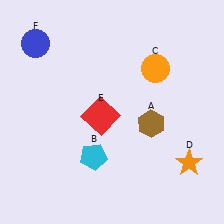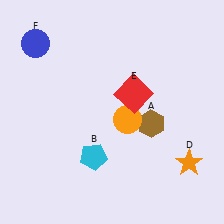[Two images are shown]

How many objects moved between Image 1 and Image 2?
2 objects moved between the two images.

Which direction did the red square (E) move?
The red square (E) moved right.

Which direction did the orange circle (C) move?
The orange circle (C) moved down.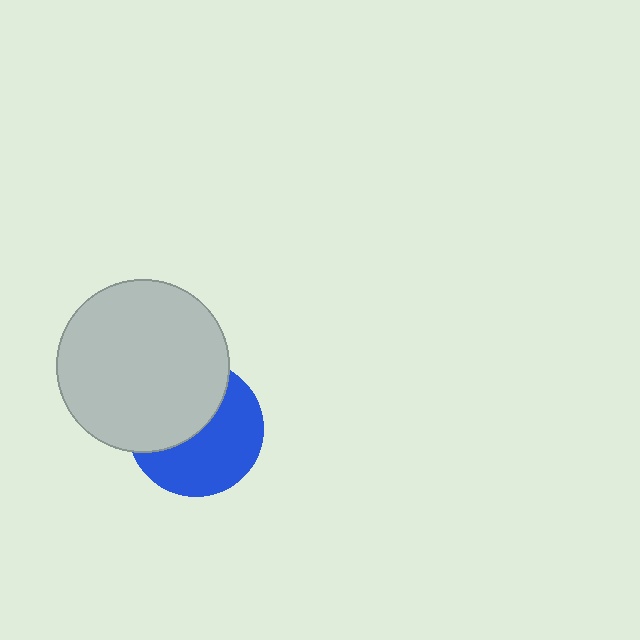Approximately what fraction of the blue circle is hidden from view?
Roughly 46% of the blue circle is hidden behind the light gray circle.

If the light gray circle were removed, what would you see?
You would see the complete blue circle.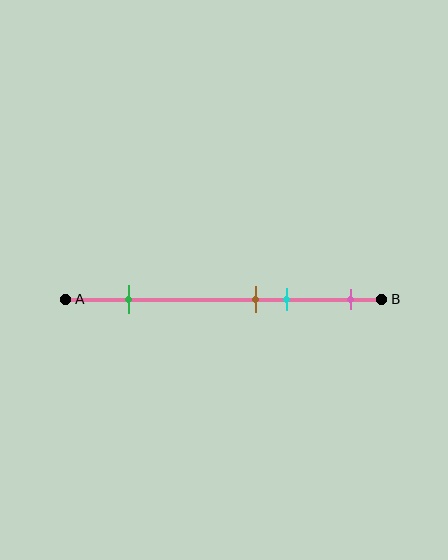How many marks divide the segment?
There are 4 marks dividing the segment.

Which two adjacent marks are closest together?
The brown and cyan marks are the closest adjacent pair.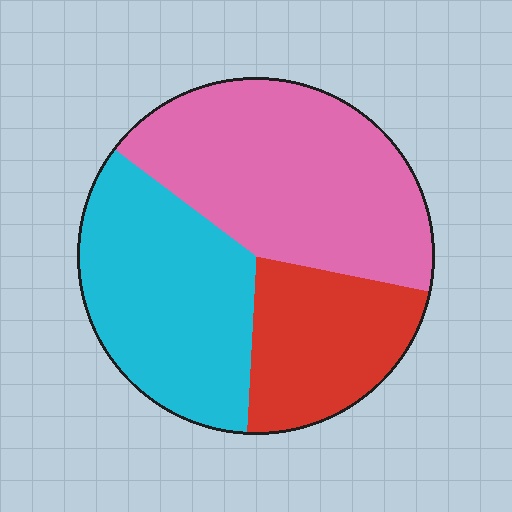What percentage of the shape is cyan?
Cyan covers about 35% of the shape.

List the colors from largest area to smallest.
From largest to smallest: pink, cyan, red.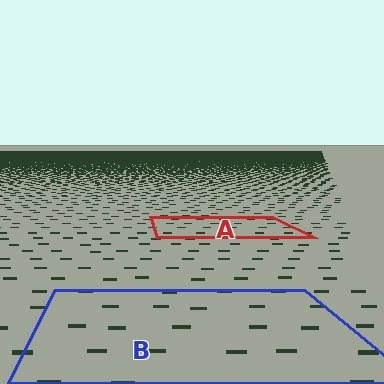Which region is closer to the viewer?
Region B is closer. The texture elements there are larger and more spread out.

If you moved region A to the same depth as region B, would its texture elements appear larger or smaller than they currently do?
They would appear larger. At a closer depth, the same texture elements are projected at a bigger on-screen size.